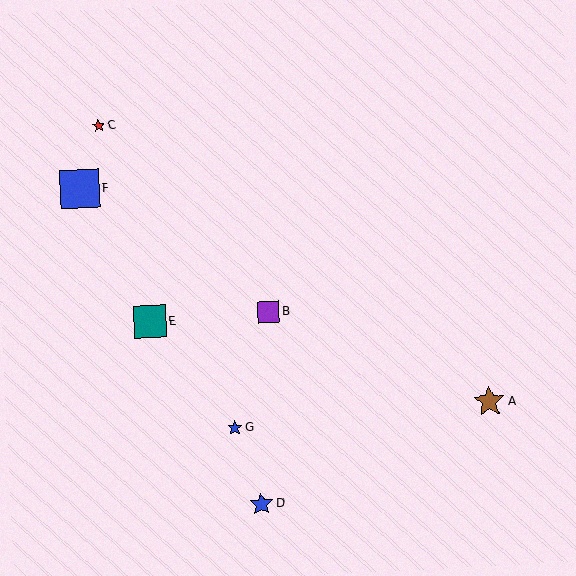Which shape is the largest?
The blue square (labeled F) is the largest.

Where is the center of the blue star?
The center of the blue star is at (235, 428).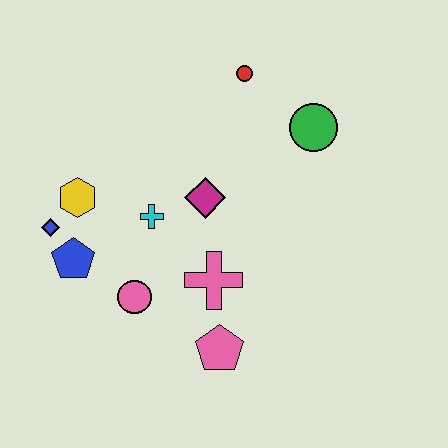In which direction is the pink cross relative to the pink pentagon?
The pink cross is above the pink pentagon.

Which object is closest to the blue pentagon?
The blue diamond is closest to the blue pentagon.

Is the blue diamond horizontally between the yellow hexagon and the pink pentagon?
No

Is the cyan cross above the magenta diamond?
No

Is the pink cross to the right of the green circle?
No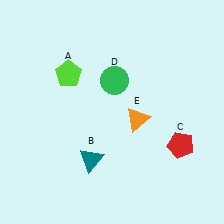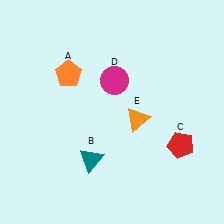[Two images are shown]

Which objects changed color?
A changed from lime to orange. D changed from green to magenta.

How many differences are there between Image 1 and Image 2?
There are 2 differences between the two images.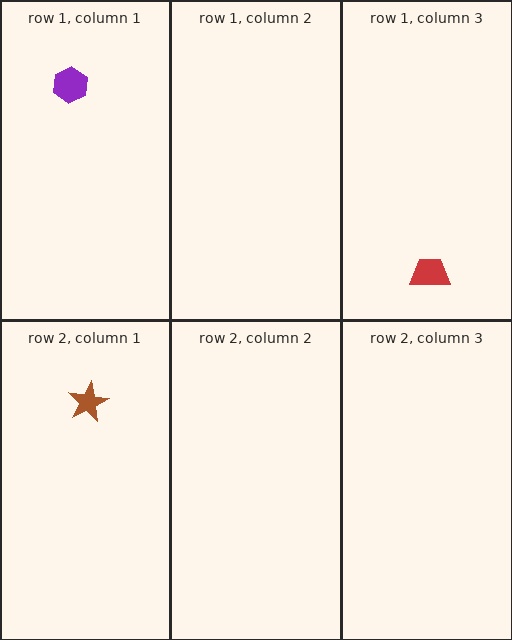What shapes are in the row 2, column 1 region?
The brown star.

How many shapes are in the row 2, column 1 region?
1.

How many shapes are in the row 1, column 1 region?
1.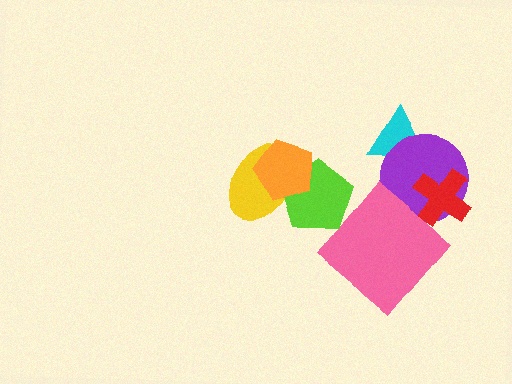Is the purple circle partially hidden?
Yes, it is partially covered by another shape.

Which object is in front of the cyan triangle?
The purple circle is in front of the cyan triangle.